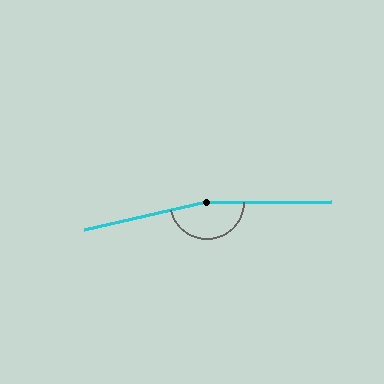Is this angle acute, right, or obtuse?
It is obtuse.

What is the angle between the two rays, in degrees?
Approximately 167 degrees.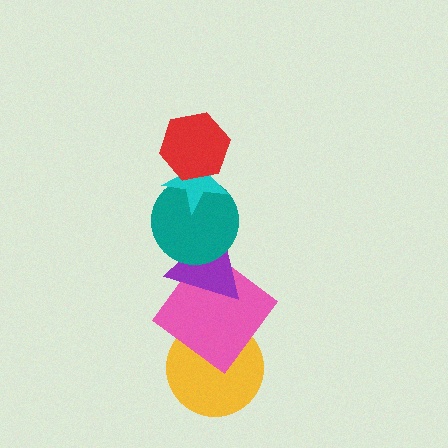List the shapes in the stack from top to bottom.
From top to bottom: the red hexagon, the cyan star, the teal circle, the purple triangle, the pink diamond, the yellow circle.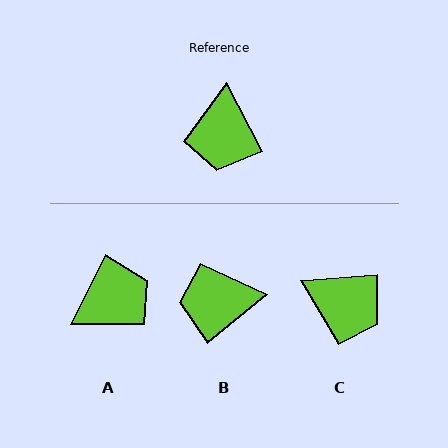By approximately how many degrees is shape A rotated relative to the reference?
Approximately 126 degrees counter-clockwise.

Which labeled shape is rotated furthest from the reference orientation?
A, about 126 degrees away.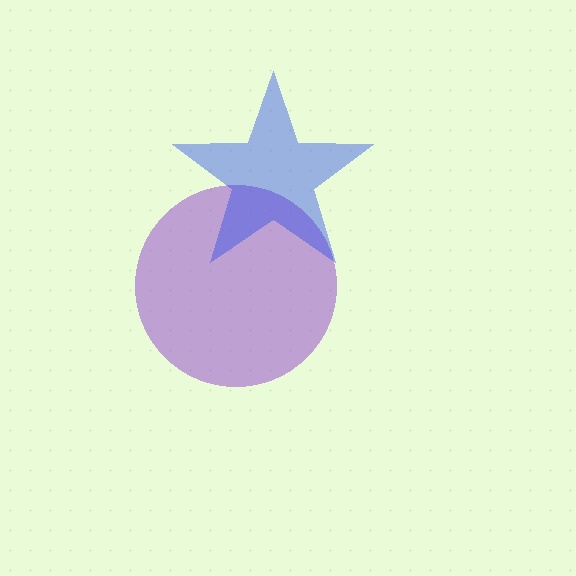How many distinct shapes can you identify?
There are 2 distinct shapes: a purple circle, a blue star.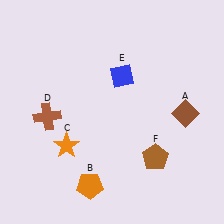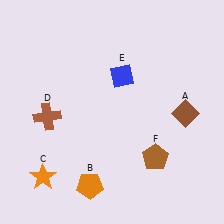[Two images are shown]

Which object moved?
The orange star (C) moved down.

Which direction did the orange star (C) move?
The orange star (C) moved down.